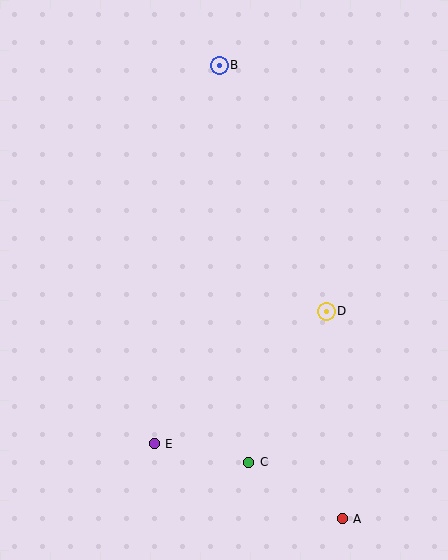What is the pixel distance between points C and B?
The distance between C and B is 398 pixels.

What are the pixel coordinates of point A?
Point A is at (342, 519).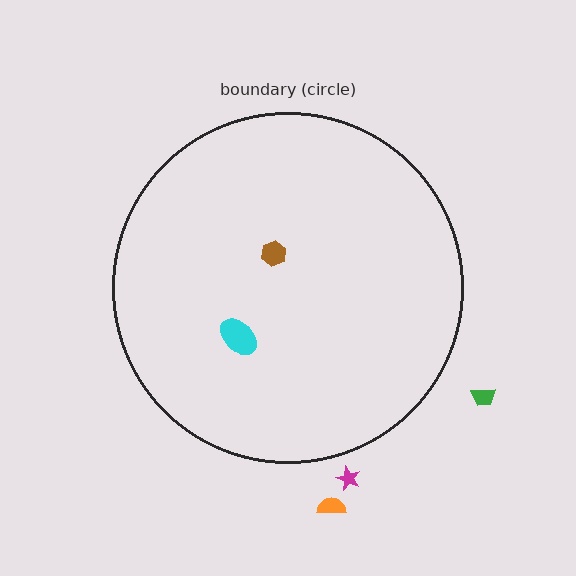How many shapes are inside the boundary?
2 inside, 3 outside.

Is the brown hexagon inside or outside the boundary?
Inside.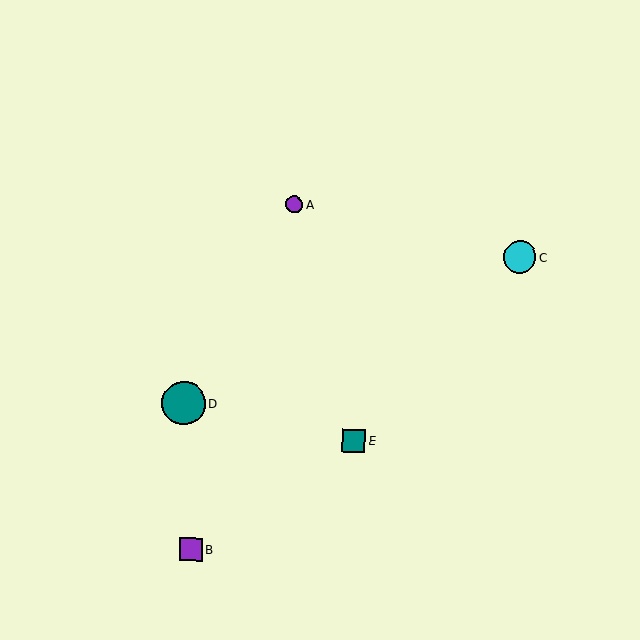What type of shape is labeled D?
Shape D is a teal circle.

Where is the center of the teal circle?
The center of the teal circle is at (183, 403).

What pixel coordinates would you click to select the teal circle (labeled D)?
Click at (183, 403) to select the teal circle D.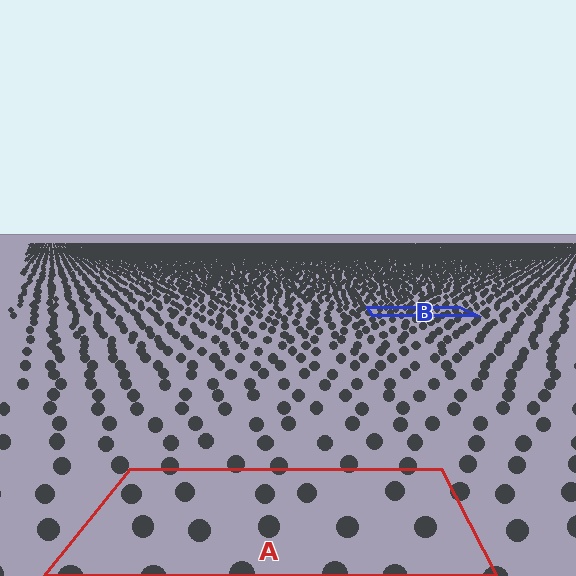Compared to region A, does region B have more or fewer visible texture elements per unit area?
Region B has more texture elements per unit area — they are packed more densely because it is farther away.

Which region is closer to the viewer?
Region A is closer. The texture elements there are larger and more spread out.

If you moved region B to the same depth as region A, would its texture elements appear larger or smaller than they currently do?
They would appear larger. At a closer depth, the same texture elements are projected at a bigger on-screen size.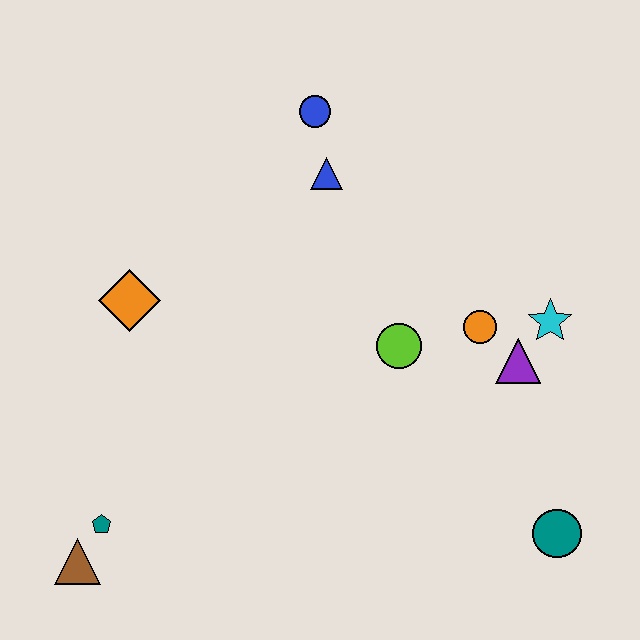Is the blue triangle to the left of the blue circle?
No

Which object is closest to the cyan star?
The purple triangle is closest to the cyan star.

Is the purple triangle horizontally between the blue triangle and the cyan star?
Yes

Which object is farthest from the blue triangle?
The brown triangle is farthest from the blue triangle.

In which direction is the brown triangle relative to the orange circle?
The brown triangle is to the left of the orange circle.